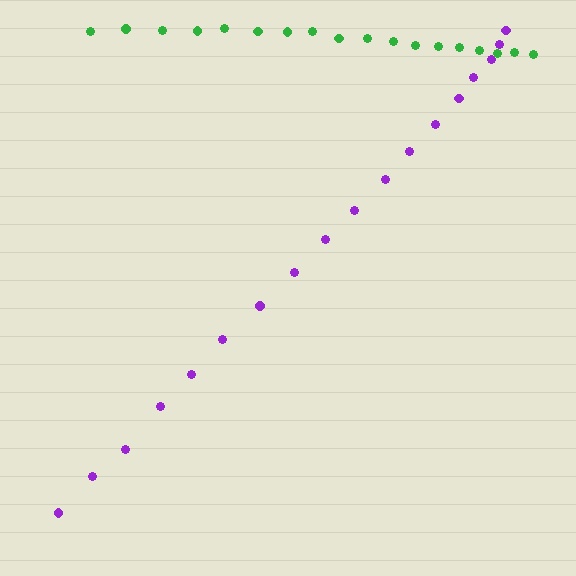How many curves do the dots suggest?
There are 2 distinct paths.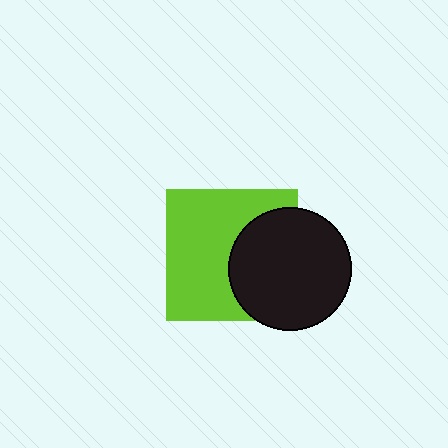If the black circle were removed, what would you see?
You would see the complete lime square.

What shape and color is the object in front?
The object in front is a black circle.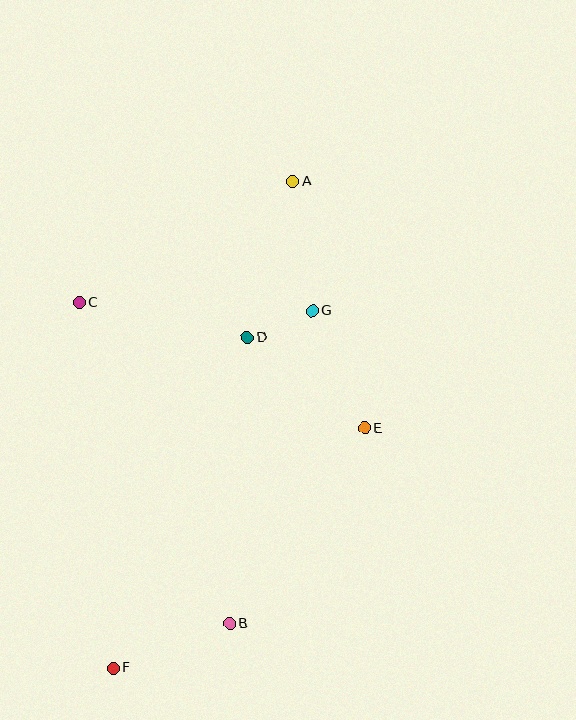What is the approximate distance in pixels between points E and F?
The distance between E and F is approximately 347 pixels.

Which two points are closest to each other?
Points D and G are closest to each other.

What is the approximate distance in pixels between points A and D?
The distance between A and D is approximately 163 pixels.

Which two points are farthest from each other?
Points A and F are farthest from each other.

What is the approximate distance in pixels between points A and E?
The distance between A and E is approximately 257 pixels.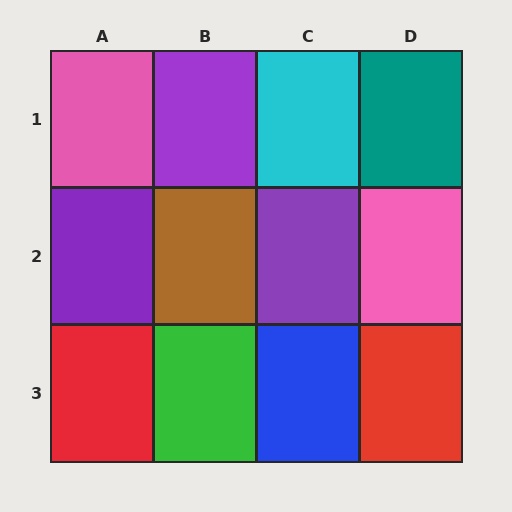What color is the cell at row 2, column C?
Purple.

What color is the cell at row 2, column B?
Brown.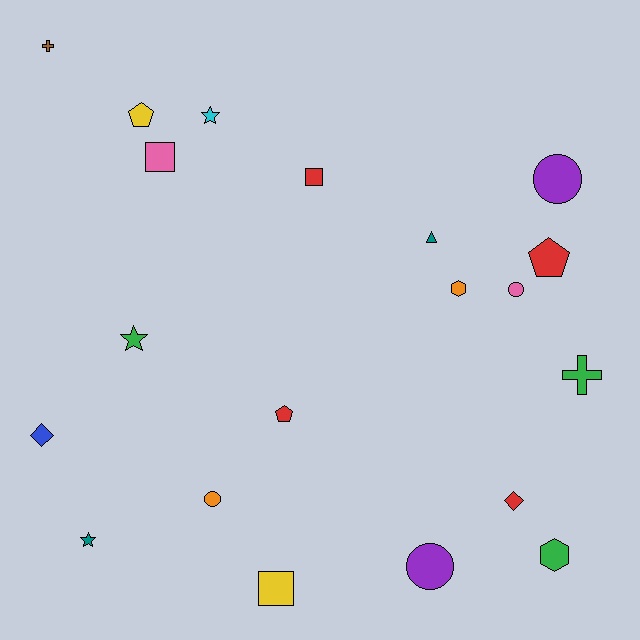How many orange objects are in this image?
There are 2 orange objects.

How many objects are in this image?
There are 20 objects.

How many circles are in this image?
There are 4 circles.